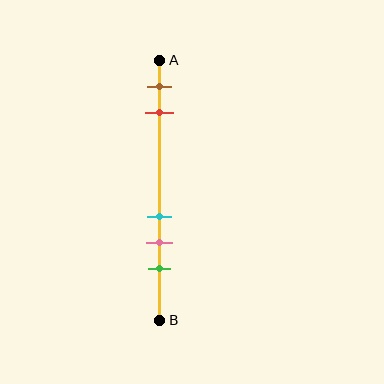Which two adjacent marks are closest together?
The cyan and pink marks are the closest adjacent pair.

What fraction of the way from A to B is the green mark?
The green mark is approximately 80% (0.8) of the way from A to B.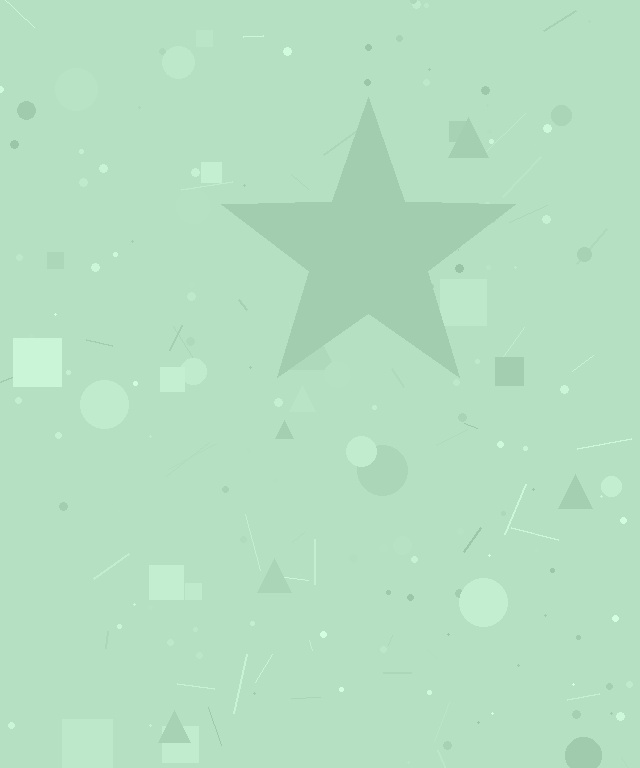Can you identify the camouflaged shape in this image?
The camouflaged shape is a star.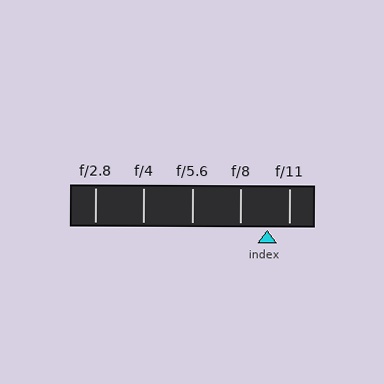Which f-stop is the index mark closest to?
The index mark is closest to f/11.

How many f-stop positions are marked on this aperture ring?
There are 5 f-stop positions marked.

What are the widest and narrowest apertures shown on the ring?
The widest aperture shown is f/2.8 and the narrowest is f/11.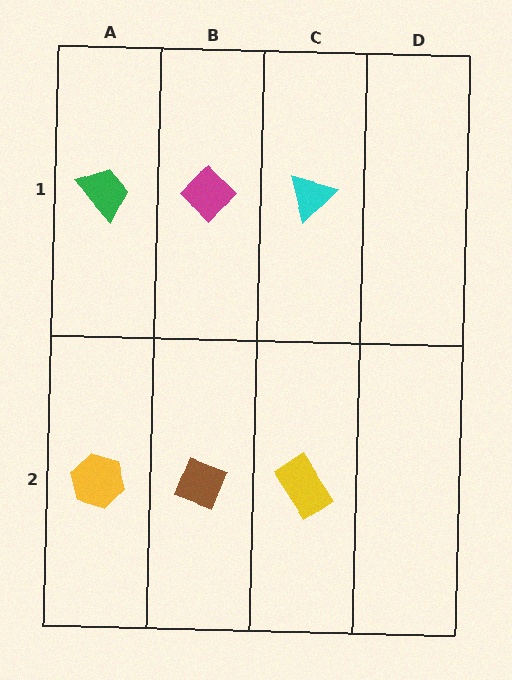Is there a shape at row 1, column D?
No, that cell is empty.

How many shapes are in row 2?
3 shapes.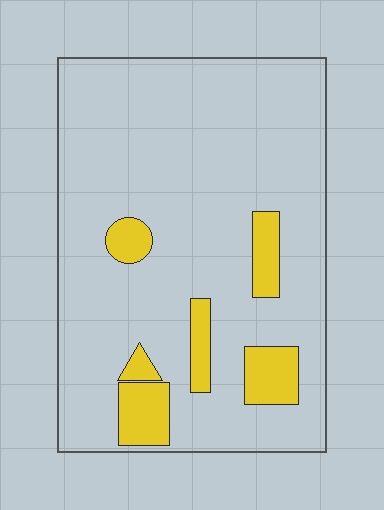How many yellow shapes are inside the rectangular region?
6.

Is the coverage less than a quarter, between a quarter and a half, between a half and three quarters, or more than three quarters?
Less than a quarter.